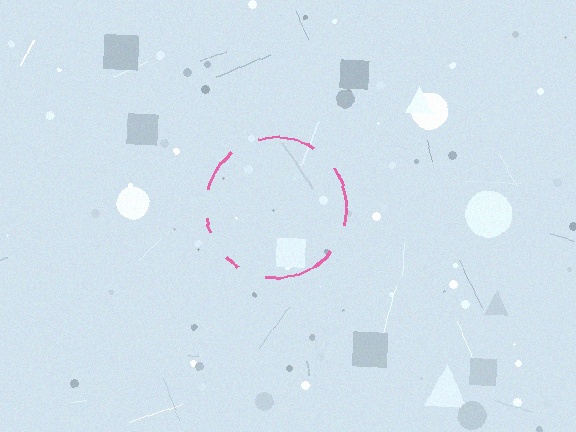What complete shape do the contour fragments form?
The contour fragments form a circle.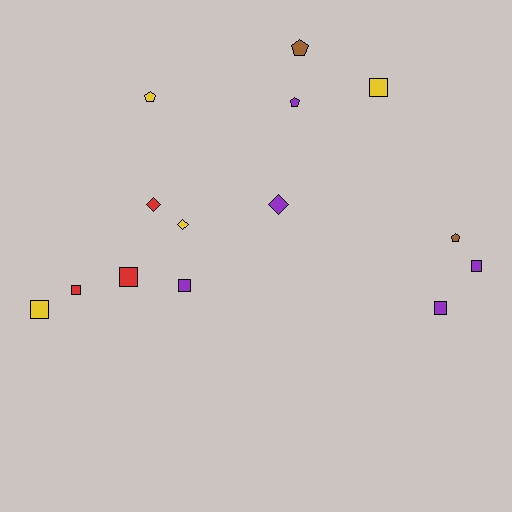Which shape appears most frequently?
Square, with 7 objects.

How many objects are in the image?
There are 14 objects.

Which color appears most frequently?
Purple, with 5 objects.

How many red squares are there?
There are 2 red squares.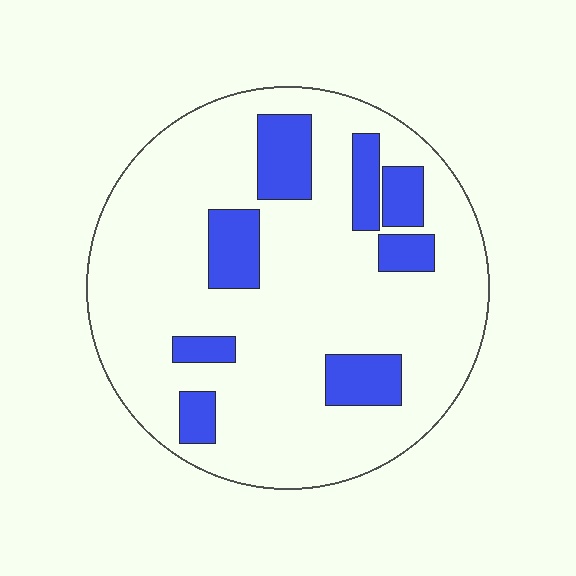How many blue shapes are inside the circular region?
8.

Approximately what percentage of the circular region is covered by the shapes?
Approximately 20%.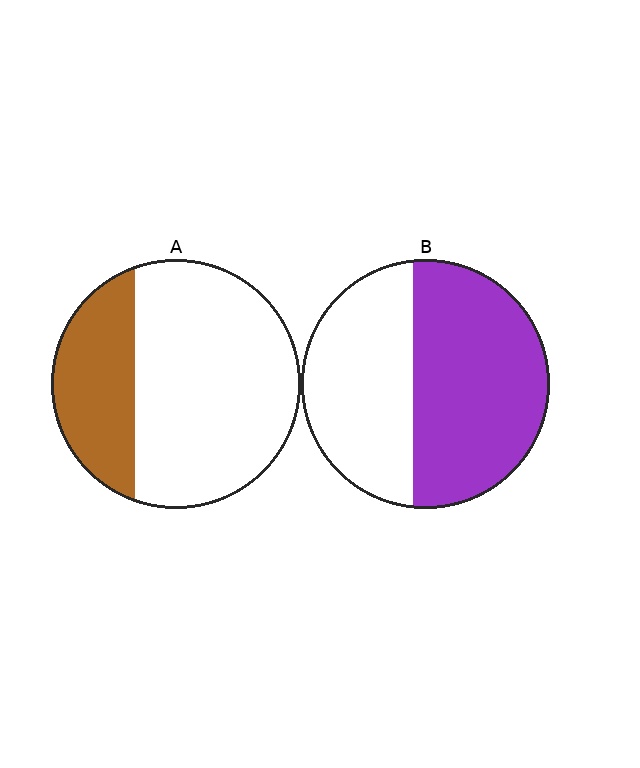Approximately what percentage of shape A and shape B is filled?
A is approximately 30% and B is approximately 55%.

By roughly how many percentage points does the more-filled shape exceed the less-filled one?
By roughly 25 percentage points (B over A).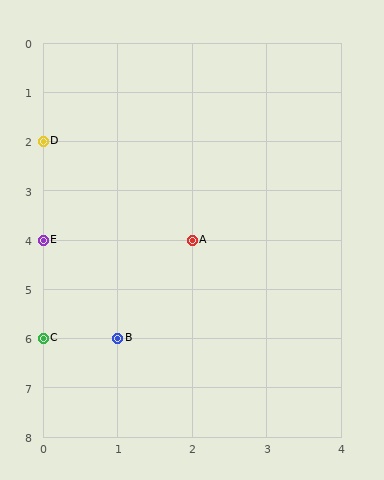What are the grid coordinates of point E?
Point E is at grid coordinates (0, 4).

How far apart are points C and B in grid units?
Points C and B are 1 column apart.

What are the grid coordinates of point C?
Point C is at grid coordinates (0, 6).